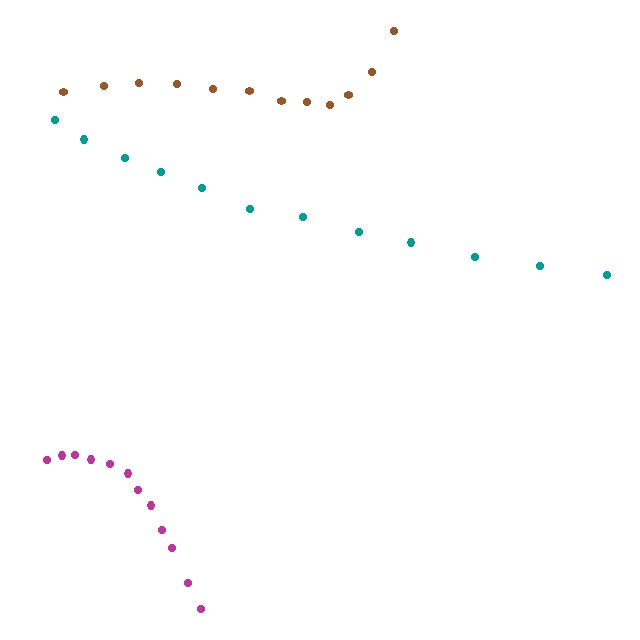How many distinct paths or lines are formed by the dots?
There are 3 distinct paths.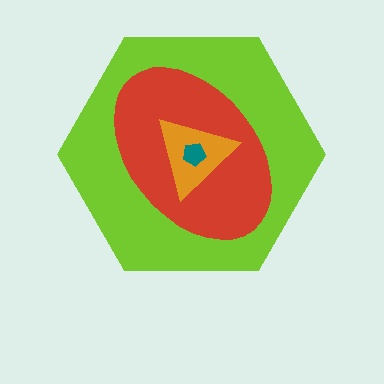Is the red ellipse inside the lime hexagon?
Yes.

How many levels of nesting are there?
4.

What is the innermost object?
The teal pentagon.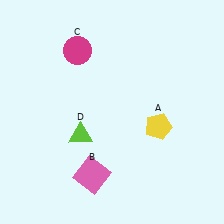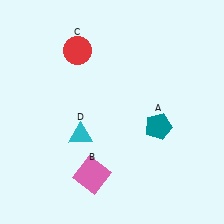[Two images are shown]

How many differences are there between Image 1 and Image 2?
There are 3 differences between the two images.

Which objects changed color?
A changed from yellow to teal. C changed from magenta to red. D changed from lime to cyan.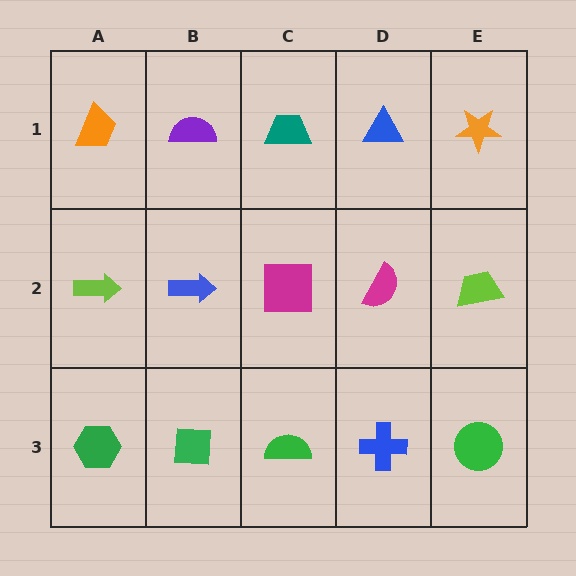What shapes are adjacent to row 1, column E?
A lime trapezoid (row 2, column E), a blue triangle (row 1, column D).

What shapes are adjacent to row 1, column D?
A magenta semicircle (row 2, column D), a teal trapezoid (row 1, column C), an orange star (row 1, column E).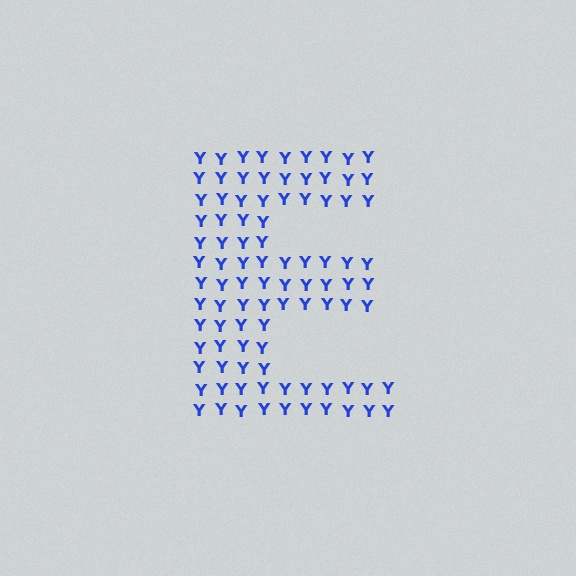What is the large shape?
The large shape is the letter E.